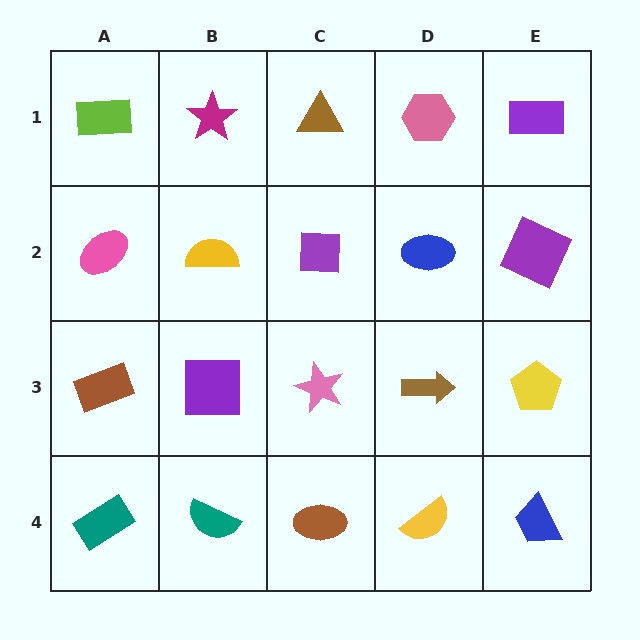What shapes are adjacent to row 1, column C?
A purple square (row 2, column C), a magenta star (row 1, column B), a pink hexagon (row 1, column D).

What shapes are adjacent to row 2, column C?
A brown triangle (row 1, column C), a pink star (row 3, column C), a yellow semicircle (row 2, column B), a blue ellipse (row 2, column D).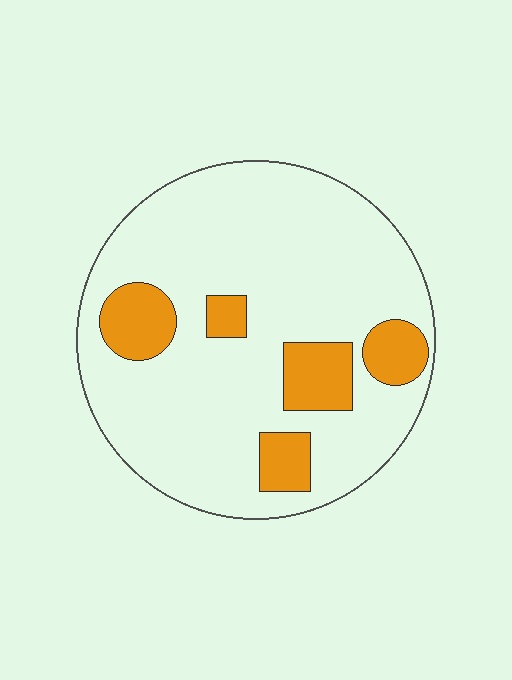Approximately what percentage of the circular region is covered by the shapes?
Approximately 20%.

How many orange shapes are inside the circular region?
5.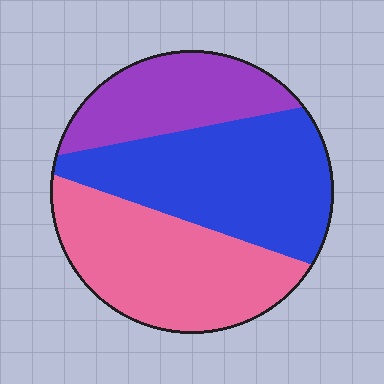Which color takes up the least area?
Purple, at roughly 25%.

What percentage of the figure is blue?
Blue covers roughly 40% of the figure.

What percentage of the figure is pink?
Pink covers roughly 35% of the figure.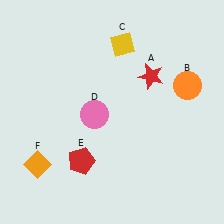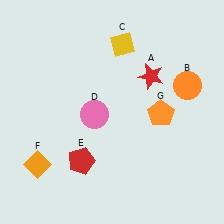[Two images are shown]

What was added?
An orange pentagon (G) was added in Image 2.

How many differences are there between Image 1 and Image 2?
There is 1 difference between the two images.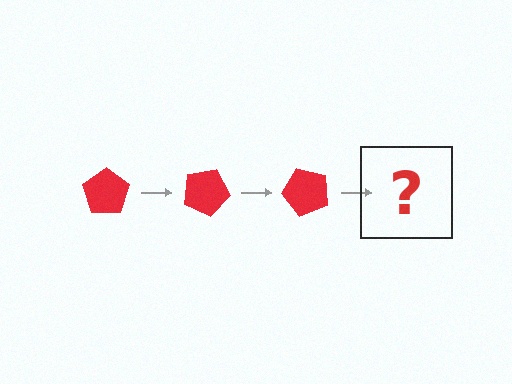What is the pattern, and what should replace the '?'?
The pattern is that the pentagon rotates 25 degrees each step. The '?' should be a red pentagon rotated 75 degrees.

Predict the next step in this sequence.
The next step is a red pentagon rotated 75 degrees.